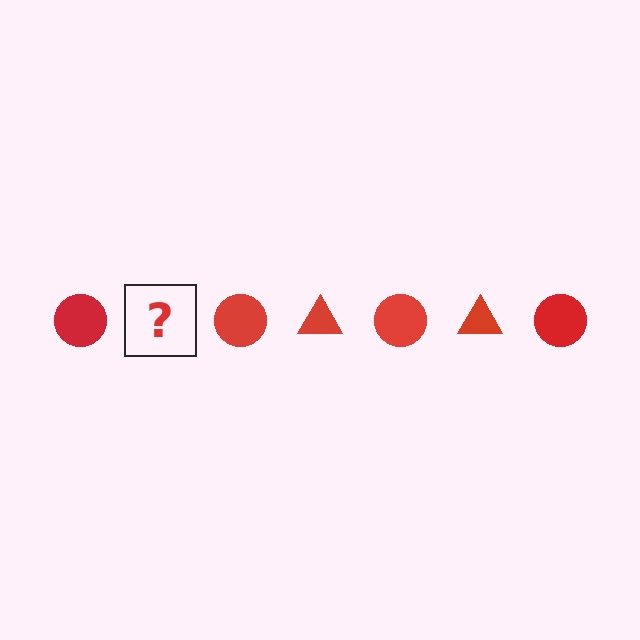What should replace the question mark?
The question mark should be replaced with a red triangle.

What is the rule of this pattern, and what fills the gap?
The rule is that the pattern cycles through circle, triangle shapes in red. The gap should be filled with a red triangle.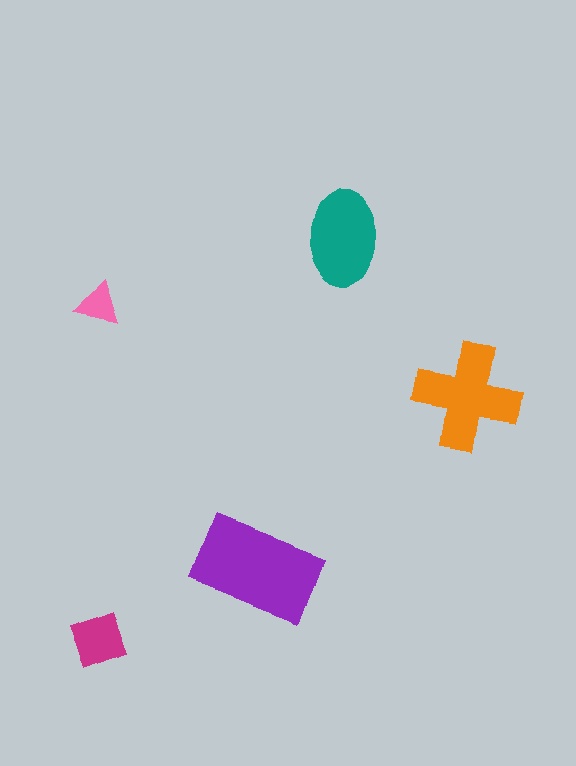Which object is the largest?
The purple rectangle.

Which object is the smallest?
The pink triangle.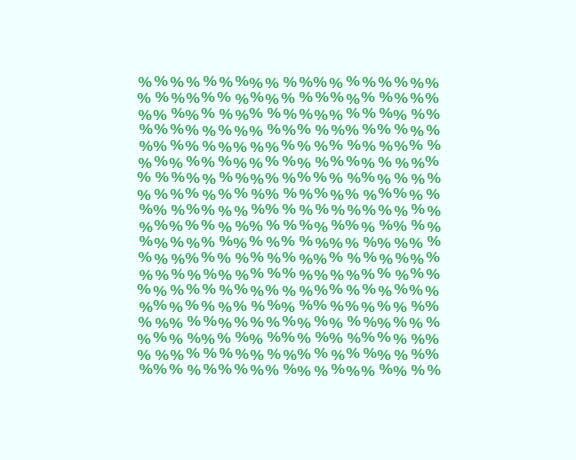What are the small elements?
The small elements are percent signs.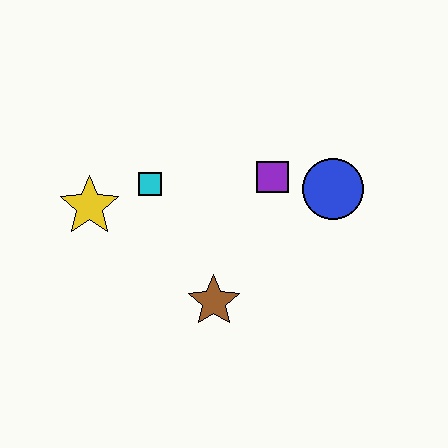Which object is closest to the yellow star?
The cyan square is closest to the yellow star.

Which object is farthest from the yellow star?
The blue circle is farthest from the yellow star.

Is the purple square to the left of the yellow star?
No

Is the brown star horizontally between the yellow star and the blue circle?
Yes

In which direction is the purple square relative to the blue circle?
The purple square is to the left of the blue circle.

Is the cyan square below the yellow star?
No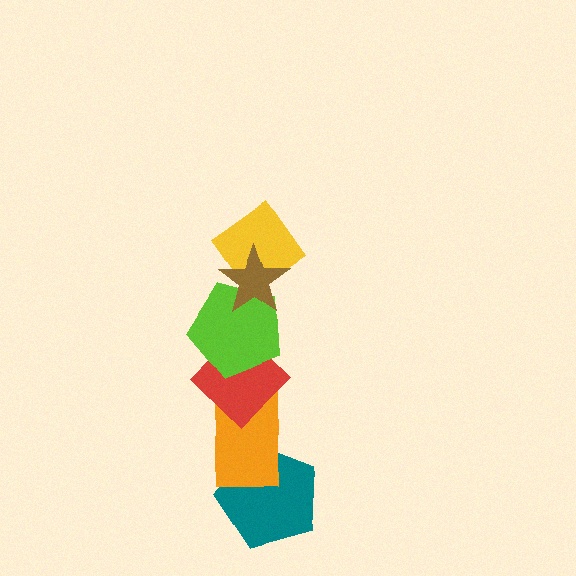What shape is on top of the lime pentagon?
The yellow diamond is on top of the lime pentagon.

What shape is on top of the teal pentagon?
The orange rectangle is on top of the teal pentagon.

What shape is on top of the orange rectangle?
The red diamond is on top of the orange rectangle.